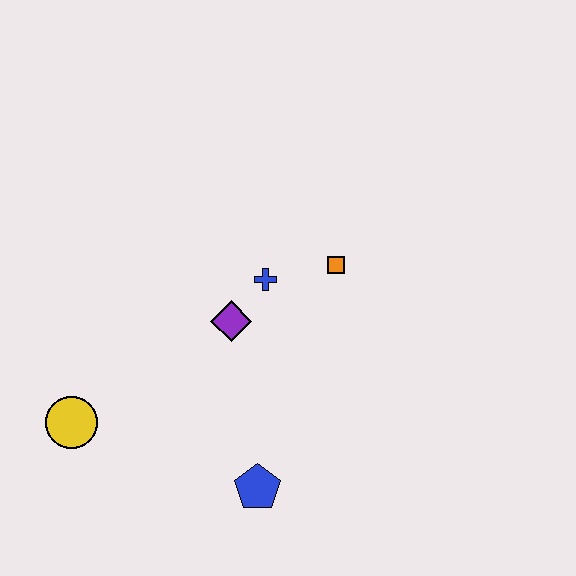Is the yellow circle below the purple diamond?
Yes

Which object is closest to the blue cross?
The purple diamond is closest to the blue cross.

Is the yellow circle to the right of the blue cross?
No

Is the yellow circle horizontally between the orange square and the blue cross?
No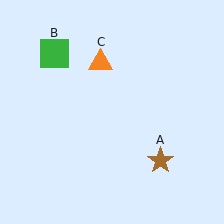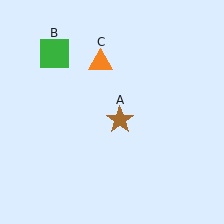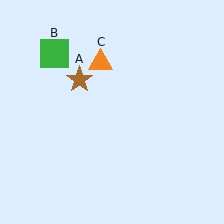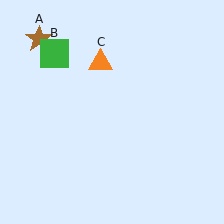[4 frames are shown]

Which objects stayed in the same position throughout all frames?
Green square (object B) and orange triangle (object C) remained stationary.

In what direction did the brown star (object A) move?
The brown star (object A) moved up and to the left.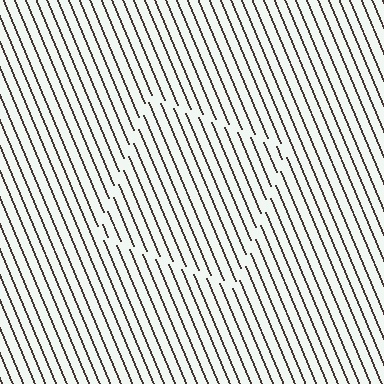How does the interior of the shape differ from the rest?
The interior of the shape contains the same grating, shifted by half a period — the contour is defined by the phase discontinuity where line-ends from the inner and outer gratings abut.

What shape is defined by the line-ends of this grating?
An illusory square. The interior of the shape contains the same grating, shifted by half a period — the contour is defined by the phase discontinuity where line-ends from the inner and outer gratings abut.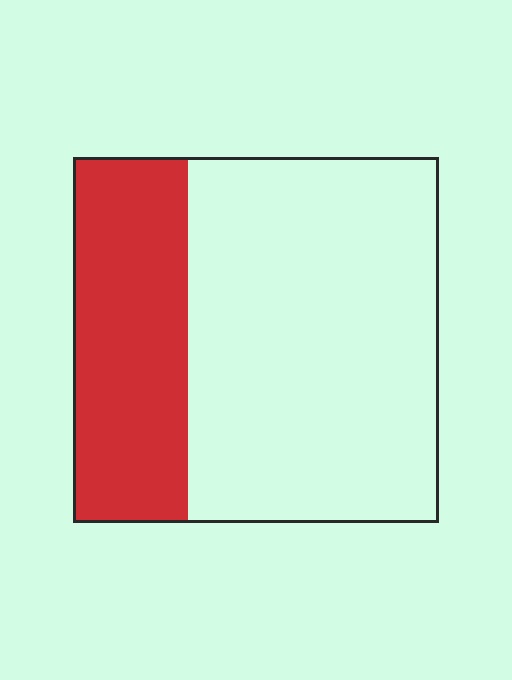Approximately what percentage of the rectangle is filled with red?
Approximately 30%.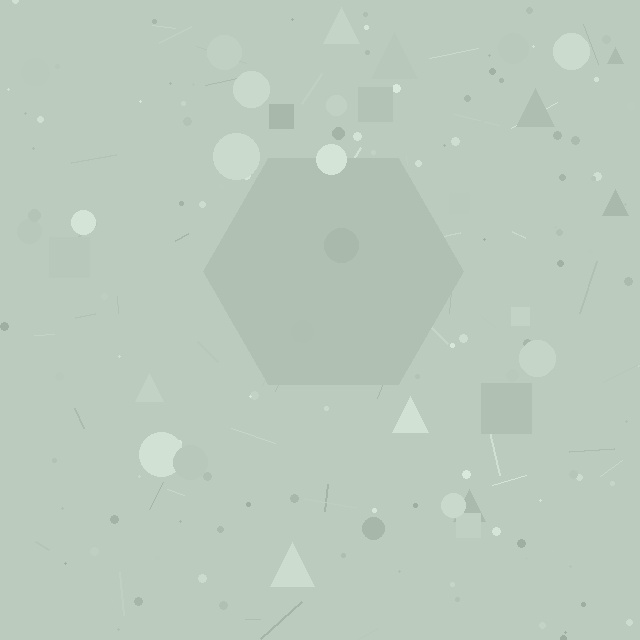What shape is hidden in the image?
A hexagon is hidden in the image.